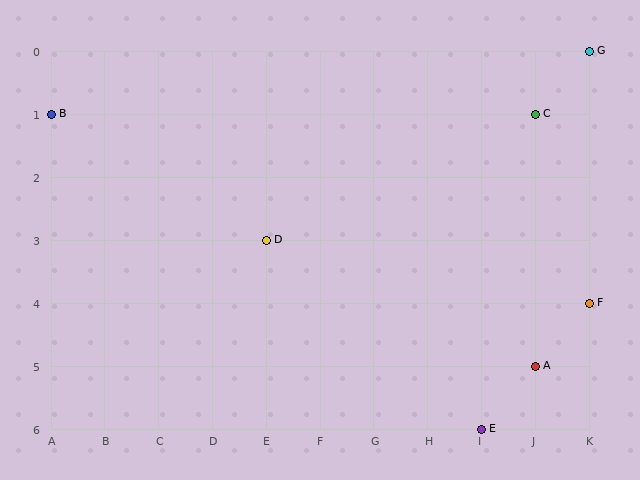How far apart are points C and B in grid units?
Points C and B are 9 columns apart.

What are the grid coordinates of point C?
Point C is at grid coordinates (J, 1).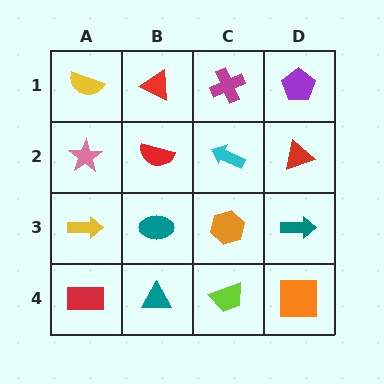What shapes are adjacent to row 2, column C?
A magenta cross (row 1, column C), an orange hexagon (row 3, column C), a red semicircle (row 2, column B), a red triangle (row 2, column D).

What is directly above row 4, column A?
A yellow arrow.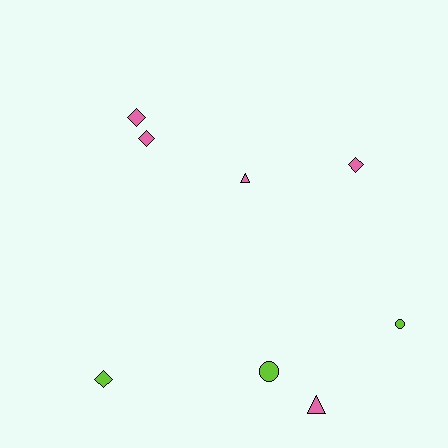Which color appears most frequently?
Pink, with 5 objects.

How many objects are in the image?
There are 8 objects.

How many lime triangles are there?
There are no lime triangles.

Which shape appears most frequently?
Diamond, with 4 objects.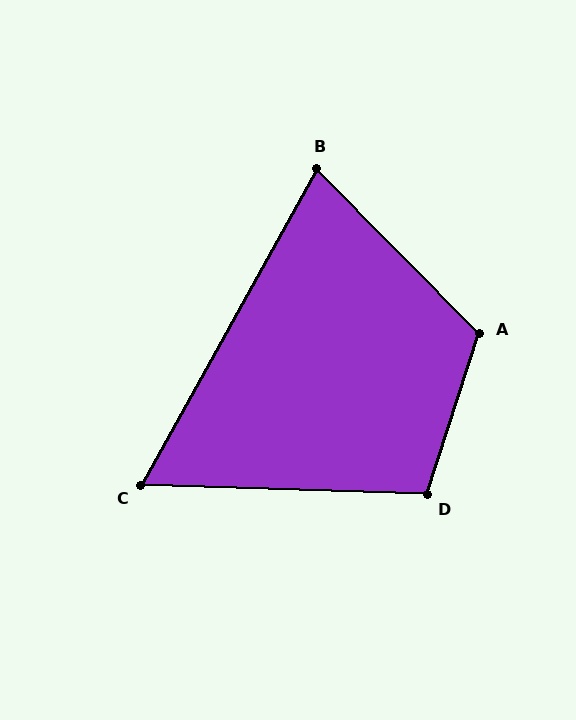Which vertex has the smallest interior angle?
C, at approximately 63 degrees.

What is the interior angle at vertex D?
Approximately 106 degrees (obtuse).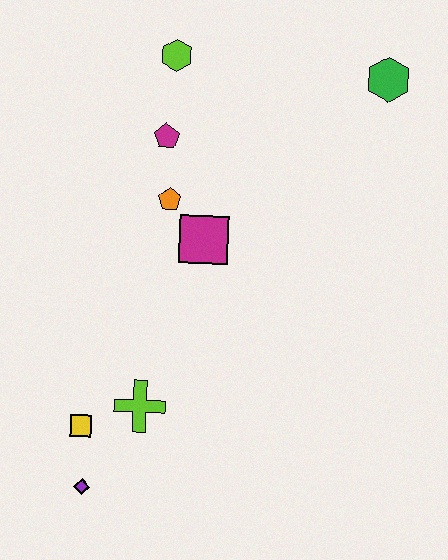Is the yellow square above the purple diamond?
Yes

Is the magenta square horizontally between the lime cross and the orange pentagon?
No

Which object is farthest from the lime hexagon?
The purple diamond is farthest from the lime hexagon.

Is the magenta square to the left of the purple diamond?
No